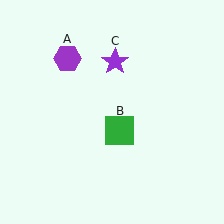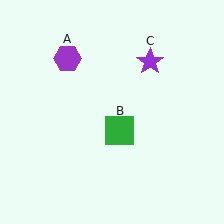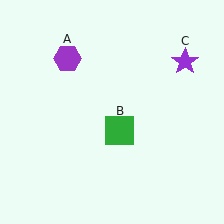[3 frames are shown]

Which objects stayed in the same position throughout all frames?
Purple hexagon (object A) and green square (object B) remained stationary.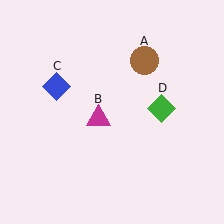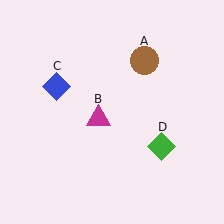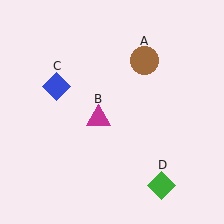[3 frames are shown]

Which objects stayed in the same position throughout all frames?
Brown circle (object A) and magenta triangle (object B) and blue diamond (object C) remained stationary.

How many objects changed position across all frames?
1 object changed position: green diamond (object D).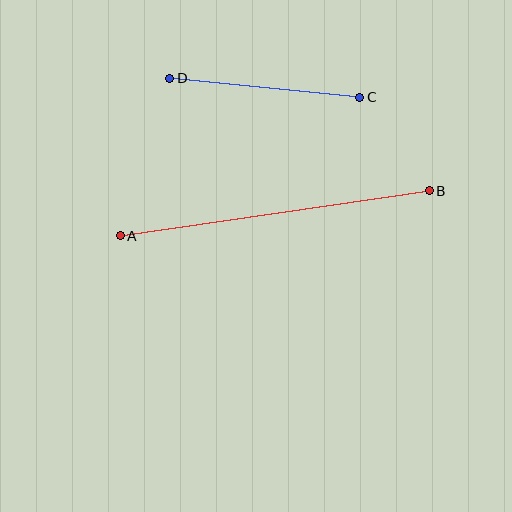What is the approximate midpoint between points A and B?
The midpoint is at approximately (275, 213) pixels.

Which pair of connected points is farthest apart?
Points A and B are farthest apart.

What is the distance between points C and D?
The distance is approximately 191 pixels.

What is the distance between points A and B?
The distance is approximately 312 pixels.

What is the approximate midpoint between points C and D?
The midpoint is at approximately (265, 88) pixels.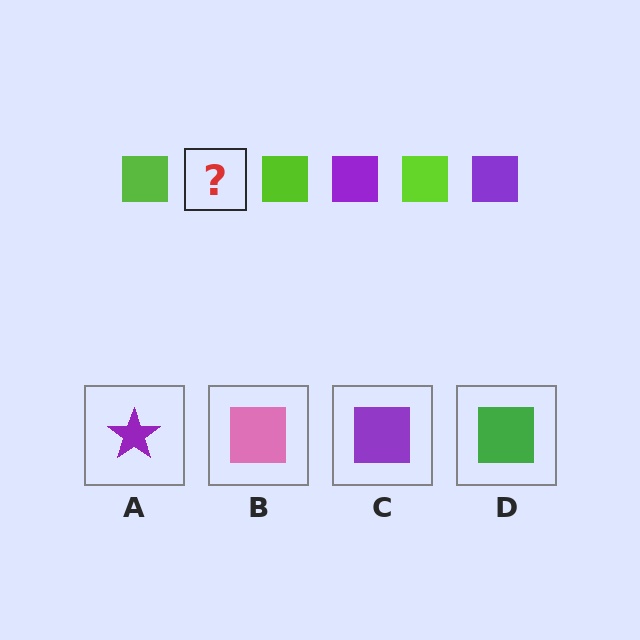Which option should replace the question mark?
Option C.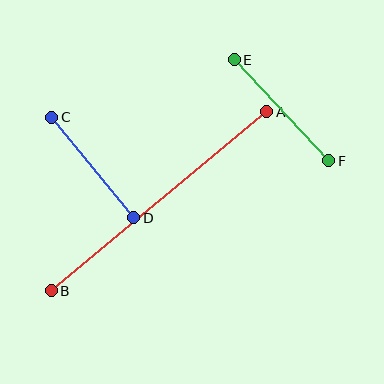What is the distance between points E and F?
The distance is approximately 139 pixels.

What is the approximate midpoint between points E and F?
The midpoint is at approximately (282, 110) pixels.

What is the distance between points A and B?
The distance is approximately 280 pixels.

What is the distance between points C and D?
The distance is approximately 130 pixels.